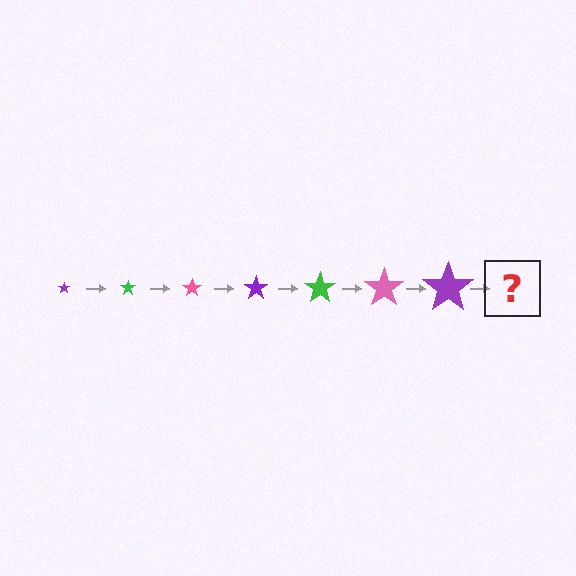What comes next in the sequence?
The next element should be a green star, larger than the previous one.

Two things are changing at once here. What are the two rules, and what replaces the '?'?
The two rules are that the star grows larger each step and the color cycles through purple, green, and pink. The '?' should be a green star, larger than the previous one.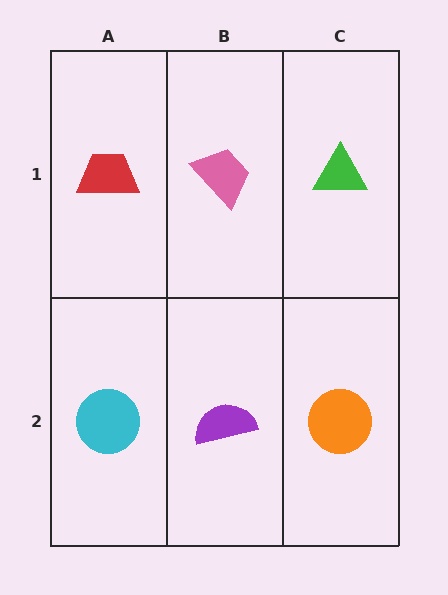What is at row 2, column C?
An orange circle.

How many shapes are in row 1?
3 shapes.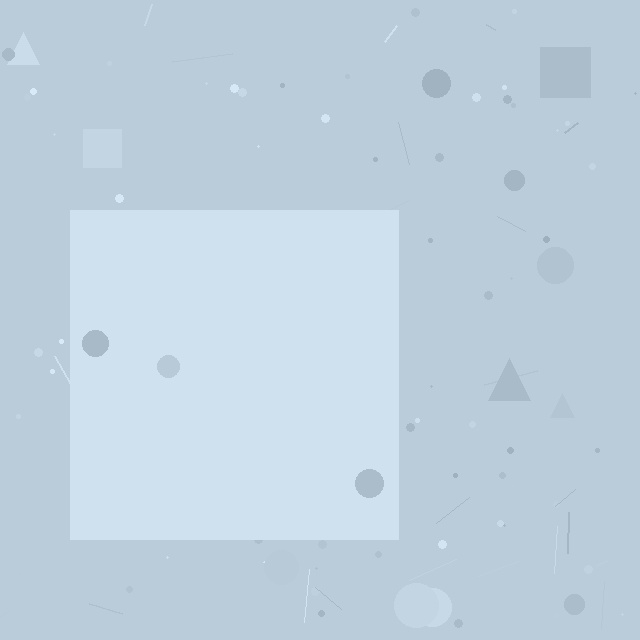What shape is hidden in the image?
A square is hidden in the image.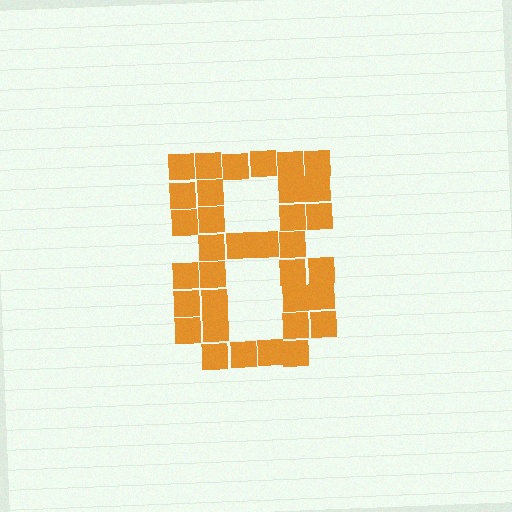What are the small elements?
The small elements are squares.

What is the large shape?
The large shape is the digit 8.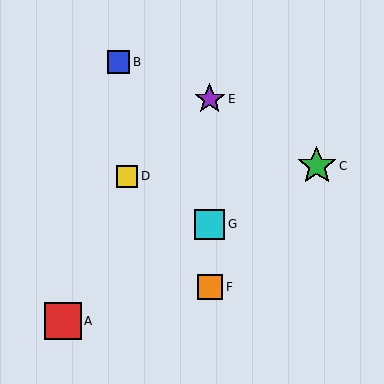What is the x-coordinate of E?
Object E is at x≈210.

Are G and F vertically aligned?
Yes, both are at x≈210.